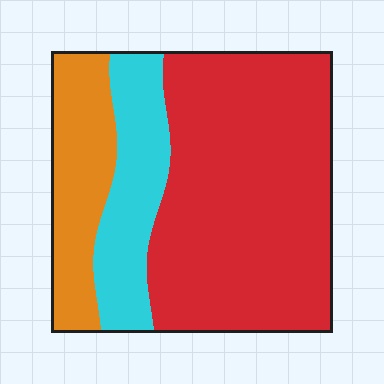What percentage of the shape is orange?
Orange takes up between a sixth and a third of the shape.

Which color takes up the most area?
Red, at roughly 60%.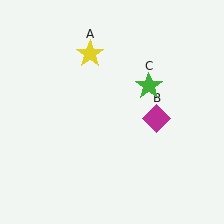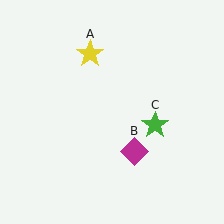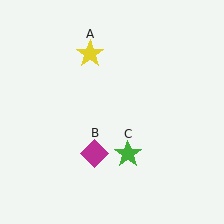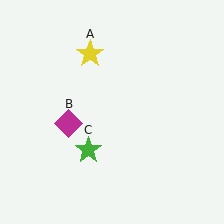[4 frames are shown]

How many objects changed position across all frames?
2 objects changed position: magenta diamond (object B), green star (object C).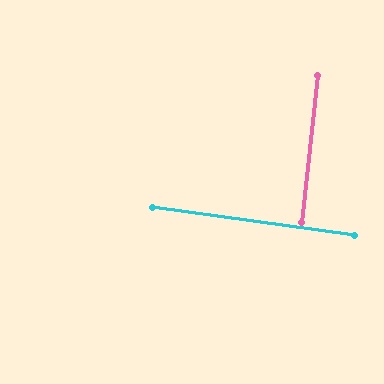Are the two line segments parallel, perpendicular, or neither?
Perpendicular — they meet at approximately 88°.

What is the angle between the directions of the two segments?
Approximately 88 degrees.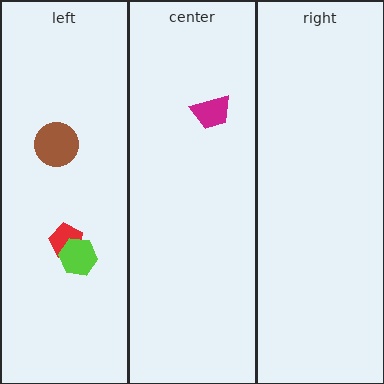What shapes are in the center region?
The magenta trapezoid.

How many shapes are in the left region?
3.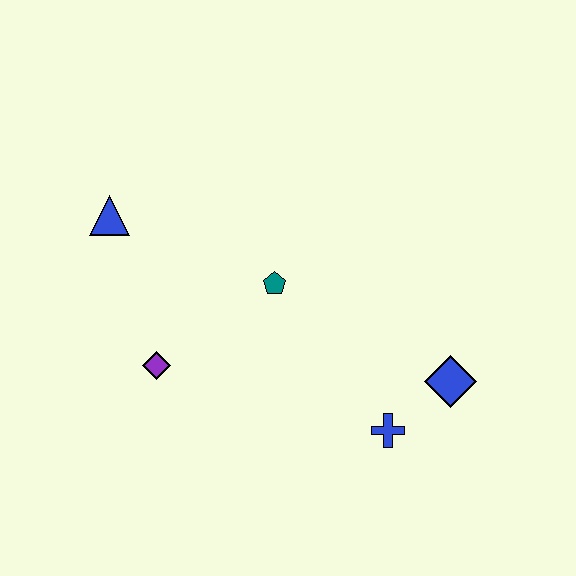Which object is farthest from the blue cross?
The blue triangle is farthest from the blue cross.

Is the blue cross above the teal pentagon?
No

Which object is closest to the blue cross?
The blue diamond is closest to the blue cross.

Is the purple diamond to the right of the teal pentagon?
No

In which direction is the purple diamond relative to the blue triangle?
The purple diamond is below the blue triangle.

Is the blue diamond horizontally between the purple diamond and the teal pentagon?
No